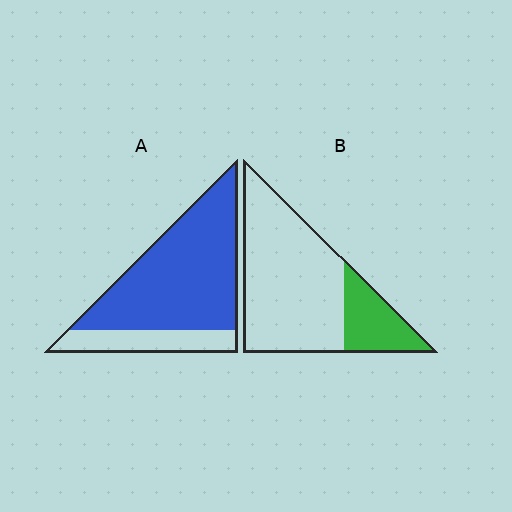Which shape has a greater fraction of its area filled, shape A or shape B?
Shape A.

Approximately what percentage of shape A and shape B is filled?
A is approximately 80% and B is approximately 25%.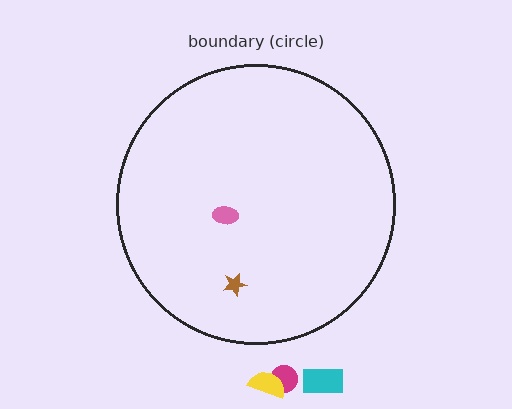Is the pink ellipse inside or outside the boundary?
Inside.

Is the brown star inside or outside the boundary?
Inside.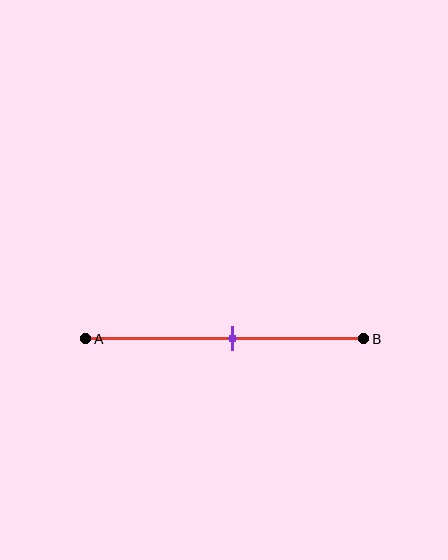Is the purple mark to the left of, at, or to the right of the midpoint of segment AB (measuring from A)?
The purple mark is to the right of the midpoint of segment AB.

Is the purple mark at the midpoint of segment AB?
No, the mark is at about 55% from A, not at the 50% midpoint.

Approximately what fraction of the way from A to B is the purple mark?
The purple mark is approximately 55% of the way from A to B.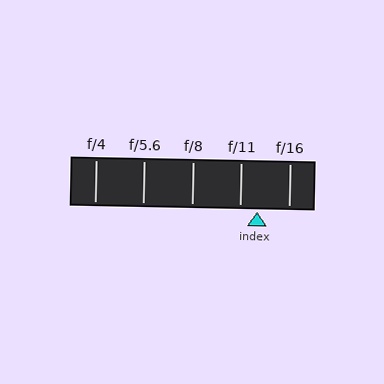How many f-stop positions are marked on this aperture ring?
There are 5 f-stop positions marked.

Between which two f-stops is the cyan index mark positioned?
The index mark is between f/11 and f/16.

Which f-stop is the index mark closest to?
The index mark is closest to f/11.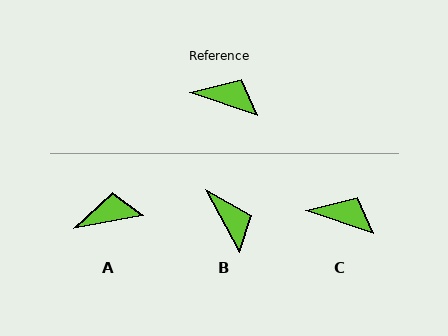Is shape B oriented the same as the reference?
No, it is off by about 43 degrees.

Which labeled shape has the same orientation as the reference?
C.